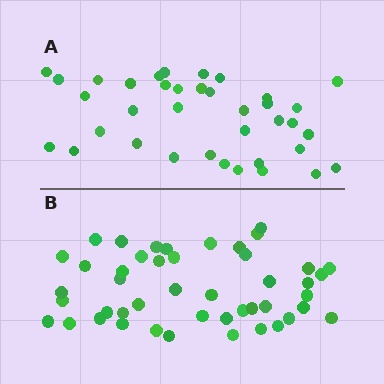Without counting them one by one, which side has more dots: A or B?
Region B (the bottom region) has more dots.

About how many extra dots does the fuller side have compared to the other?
Region B has roughly 8 or so more dots than region A.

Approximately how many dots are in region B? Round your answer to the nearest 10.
About 50 dots. (The exact count is 46, which rounds to 50.)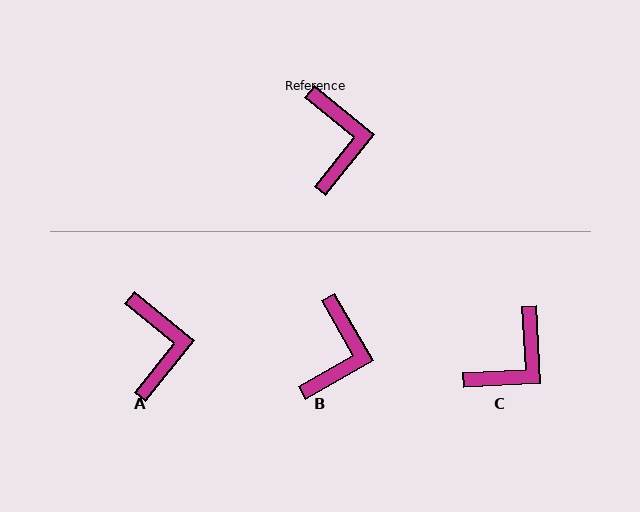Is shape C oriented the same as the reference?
No, it is off by about 48 degrees.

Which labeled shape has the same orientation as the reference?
A.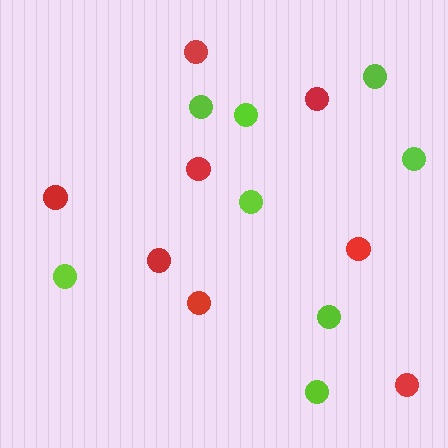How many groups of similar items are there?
There are 2 groups: one group of lime circles (8) and one group of red circles (8).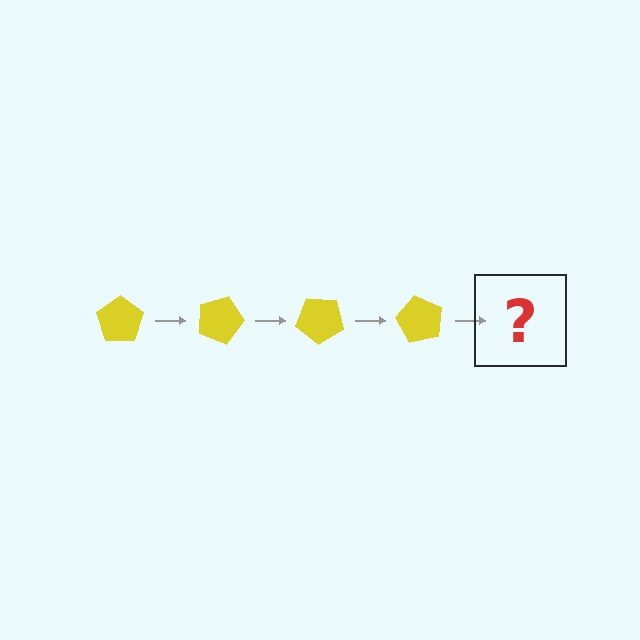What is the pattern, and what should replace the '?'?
The pattern is that the pentagon rotates 20 degrees each step. The '?' should be a yellow pentagon rotated 80 degrees.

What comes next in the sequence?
The next element should be a yellow pentagon rotated 80 degrees.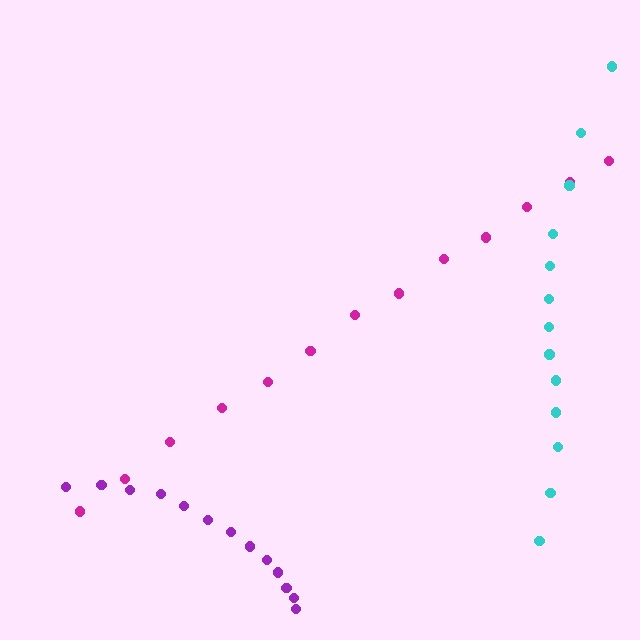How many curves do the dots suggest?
There are 3 distinct paths.